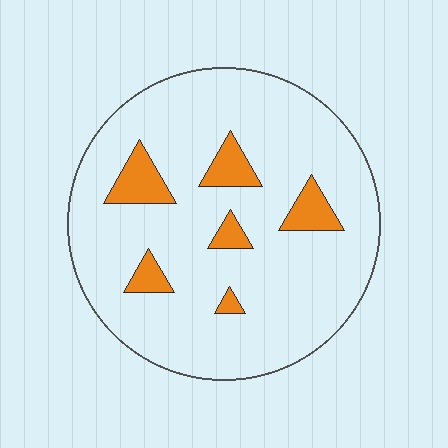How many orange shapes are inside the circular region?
6.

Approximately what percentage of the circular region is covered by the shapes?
Approximately 10%.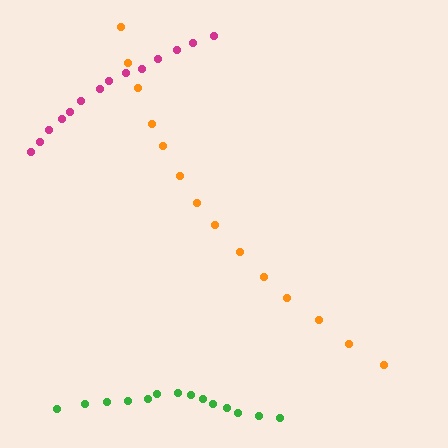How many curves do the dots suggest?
There are 3 distinct paths.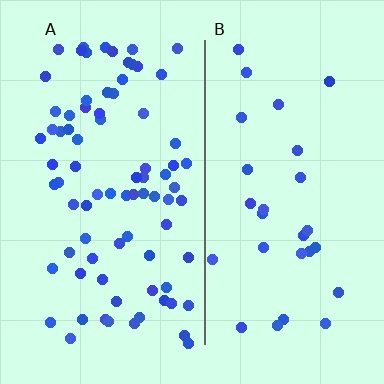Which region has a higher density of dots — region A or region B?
A (the left).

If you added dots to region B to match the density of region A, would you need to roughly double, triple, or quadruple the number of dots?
Approximately triple.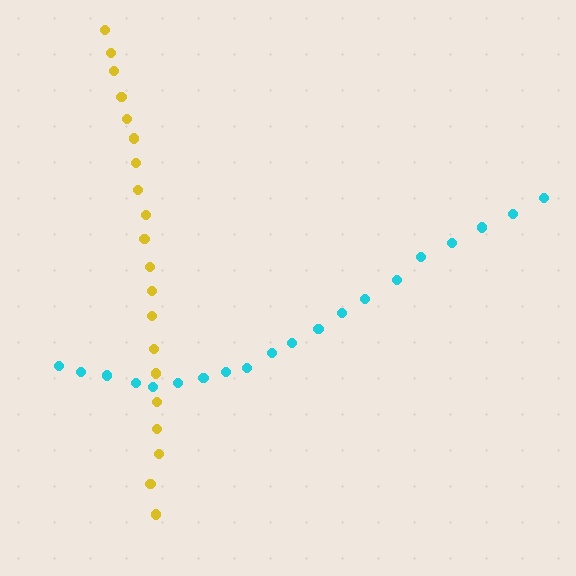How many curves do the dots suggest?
There are 2 distinct paths.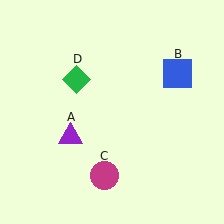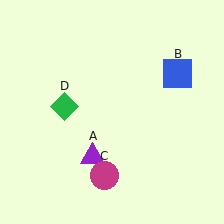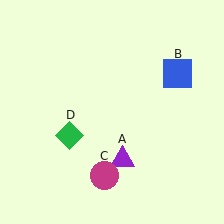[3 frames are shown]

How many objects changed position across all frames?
2 objects changed position: purple triangle (object A), green diamond (object D).